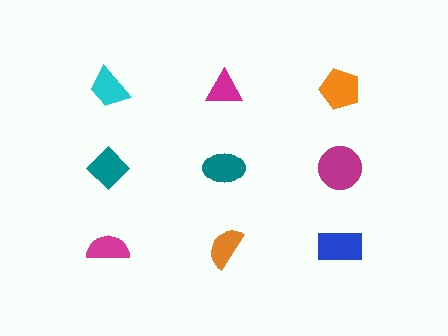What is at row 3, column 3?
A blue rectangle.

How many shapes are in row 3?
3 shapes.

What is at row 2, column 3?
A magenta circle.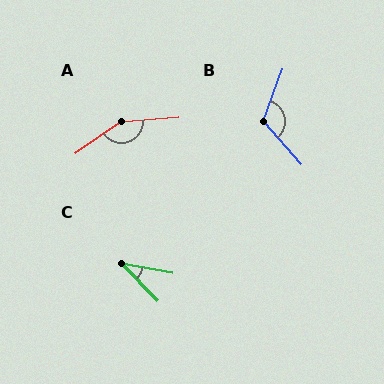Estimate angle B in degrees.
Approximately 119 degrees.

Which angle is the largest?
A, at approximately 150 degrees.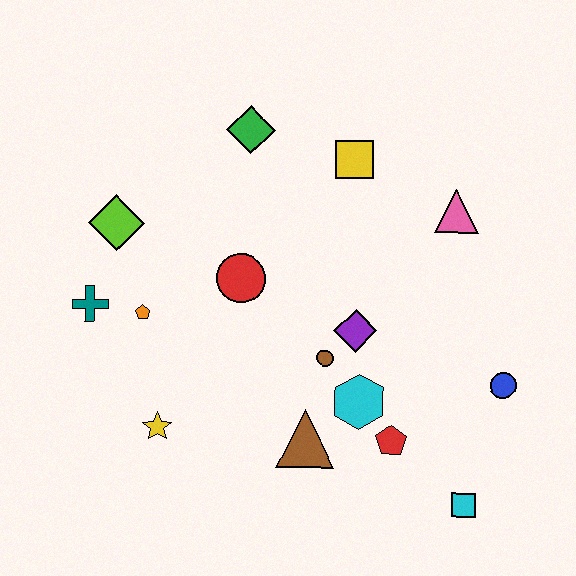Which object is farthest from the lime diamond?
The cyan square is farthest from the lime diamond.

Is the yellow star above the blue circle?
No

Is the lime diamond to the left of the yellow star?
Yes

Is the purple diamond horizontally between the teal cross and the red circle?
No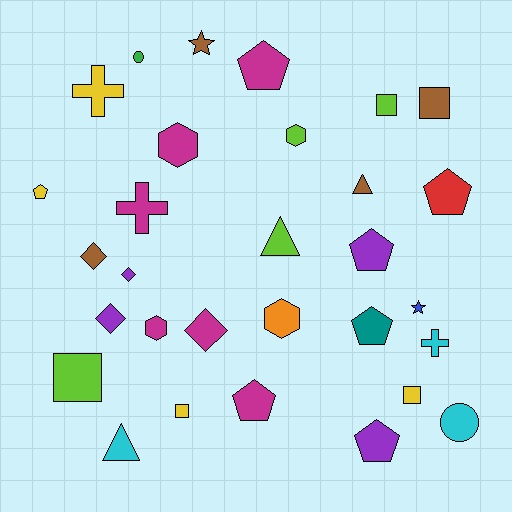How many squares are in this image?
There are 5 squares.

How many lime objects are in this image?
There are 4 lime objects.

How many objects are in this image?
There are 30 objects.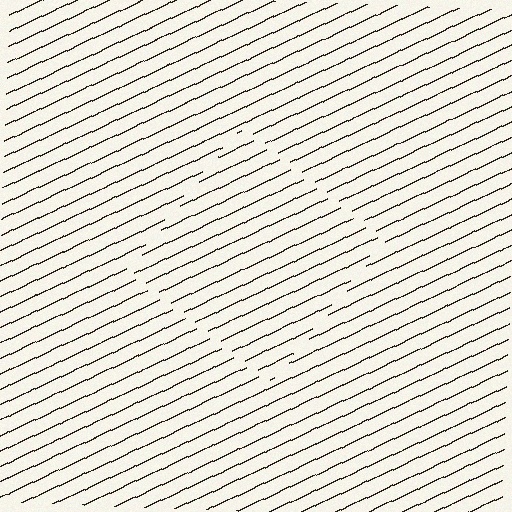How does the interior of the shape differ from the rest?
The interior of the shape contains the same grating, shifted by half a period — the contour is defined by the phase discontinuity where line-ends from the inner and outer gratings abut.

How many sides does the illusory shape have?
4 sides — the line-ends trace a square.